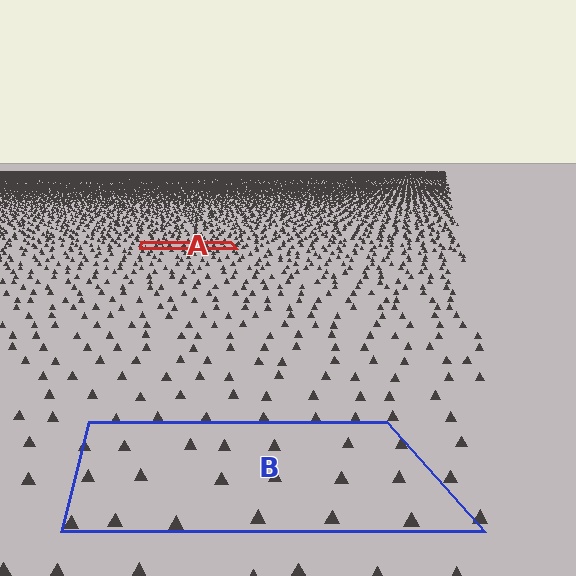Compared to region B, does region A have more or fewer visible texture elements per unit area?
Region A has more texture elements per unit area — they are packed more densely because it is farther away.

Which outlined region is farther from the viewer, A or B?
Region A is farther from the viewer — the texture elements inside it appear smaller and more densely packed.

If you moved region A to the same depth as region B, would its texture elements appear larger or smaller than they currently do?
They would appear larger. At a closer depth, the same texture elements are projected at a bigger on-screen size.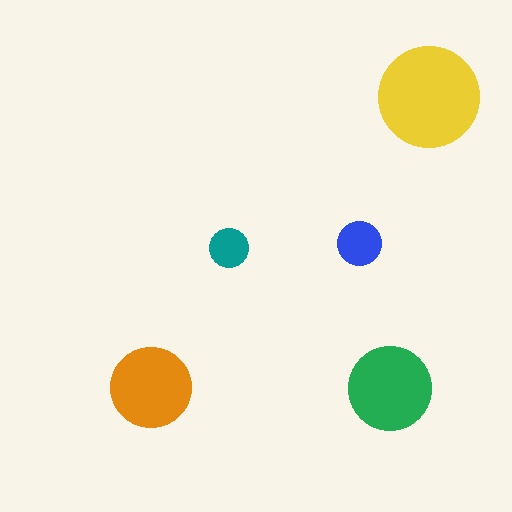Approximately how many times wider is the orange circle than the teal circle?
About 2 times wider.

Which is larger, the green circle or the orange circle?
The green one.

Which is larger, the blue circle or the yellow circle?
The yellow one.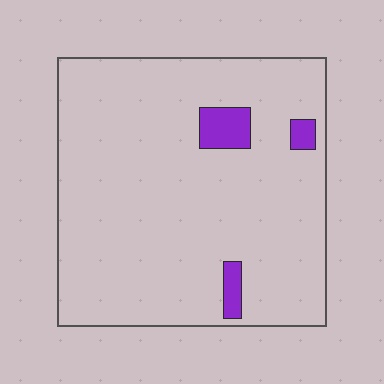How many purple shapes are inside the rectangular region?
3.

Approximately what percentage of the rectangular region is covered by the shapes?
Approximately 5%.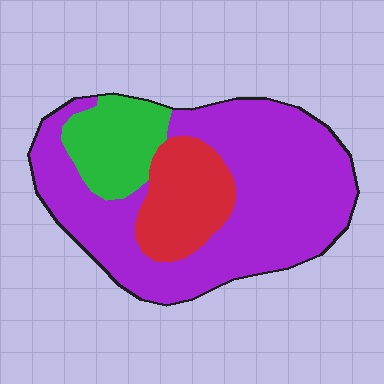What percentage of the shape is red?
Red covers 18% of the shape.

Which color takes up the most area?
Purple, at roughly 65%.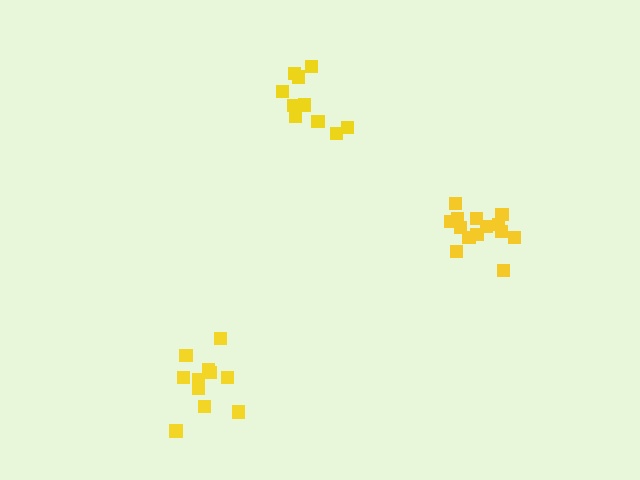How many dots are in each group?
Group 1: 11 dots, Group 2: 10 dots, Group 3: 14 dots (35 total).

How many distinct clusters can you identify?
There are 3 distinct clusters.